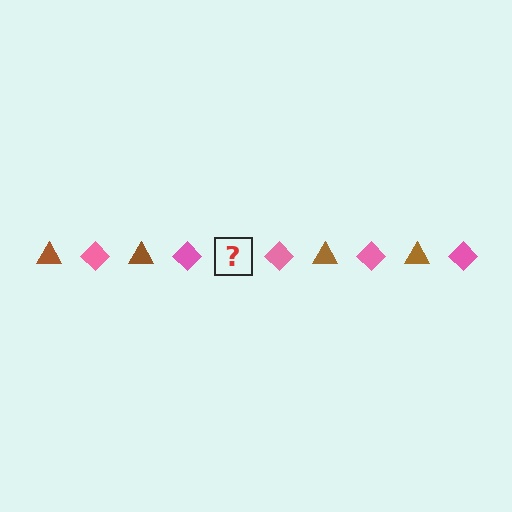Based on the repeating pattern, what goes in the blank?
The blank should be a brown triangle.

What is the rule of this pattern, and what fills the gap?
The rule is that the pattern alternates between brown triangle and pink diamond. The gap should be filled with a brown triangle.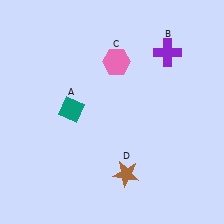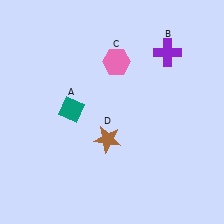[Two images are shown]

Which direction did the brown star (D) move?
The brown star (D) moved up.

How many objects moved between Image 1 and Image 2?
1 object moved between the two images.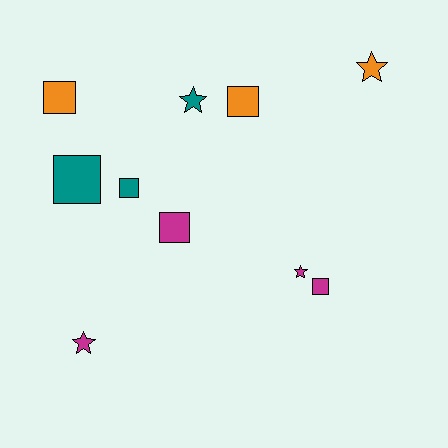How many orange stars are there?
There is 1 orange star.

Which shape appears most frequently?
Square, with 6 objects.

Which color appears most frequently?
Magenta, with 4 objects.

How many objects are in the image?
There are 10 objects.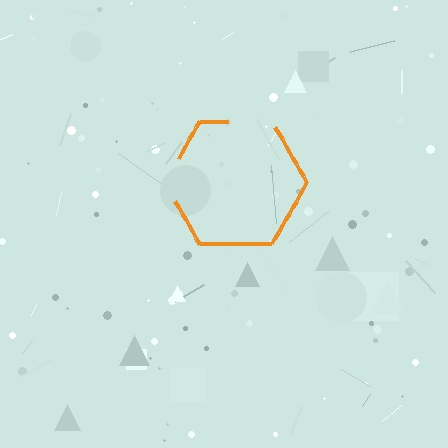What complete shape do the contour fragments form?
The contour fragments form a hexagon.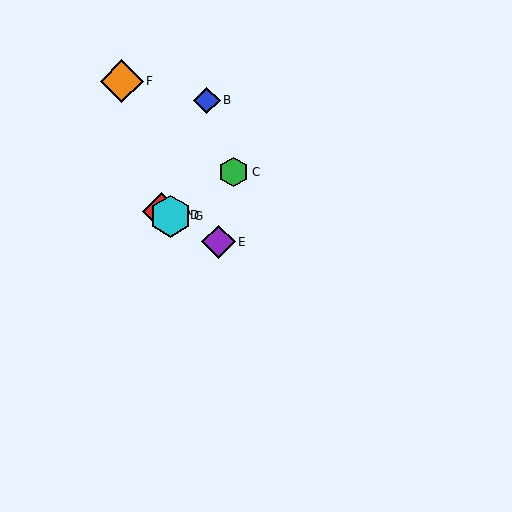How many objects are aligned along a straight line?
4 objects (A, D, E, G) are aligned along a straight line.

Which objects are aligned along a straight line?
Objects A, D, E, G are aligned along a straight line.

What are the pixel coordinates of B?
Object B is at (207, 100).